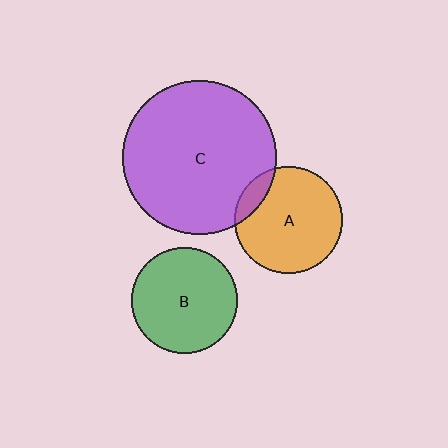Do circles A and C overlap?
Yes.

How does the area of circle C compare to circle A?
Approximately 2.1 times.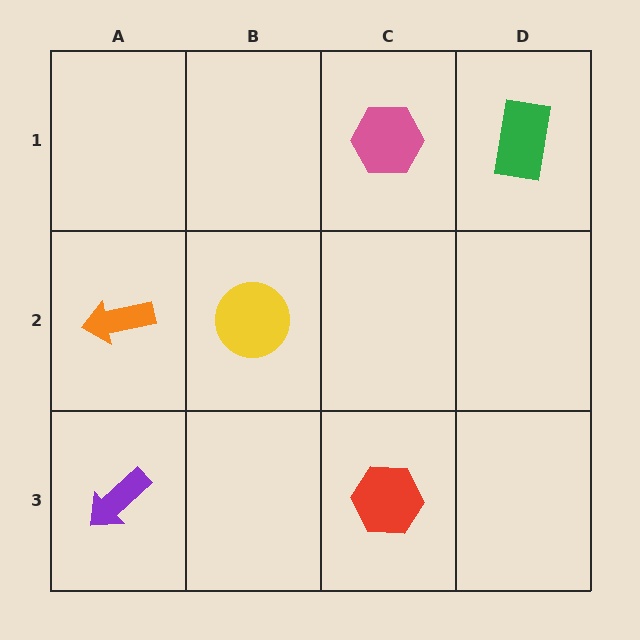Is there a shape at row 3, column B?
No, that cell is empty.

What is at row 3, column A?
A purple arrow.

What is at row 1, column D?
A green rectangle.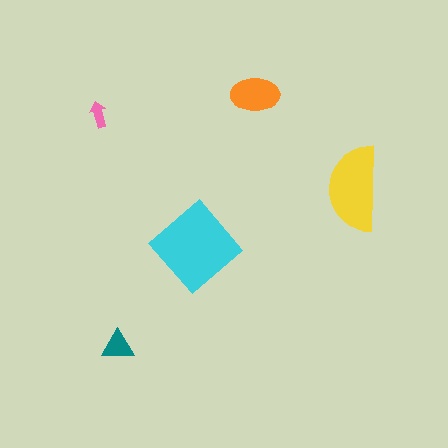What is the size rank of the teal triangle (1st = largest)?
4th.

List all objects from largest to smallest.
The cyan diamond, the yellow semicircle, the orange ellipse, the teal triangle, the pink arrow.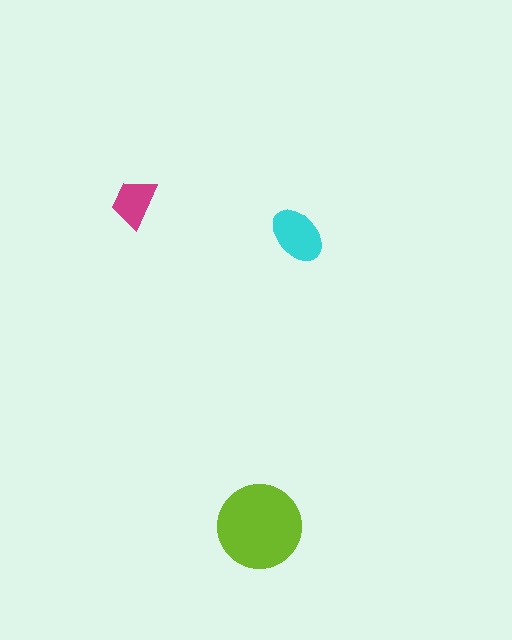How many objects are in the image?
There are 3 objects in the image.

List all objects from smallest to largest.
The magenta trapezoid, the cyan ellipse, the lime circle.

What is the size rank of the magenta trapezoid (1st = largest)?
3rd.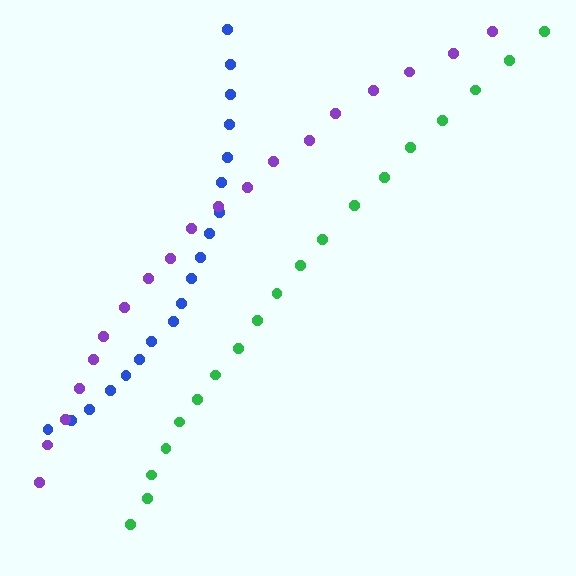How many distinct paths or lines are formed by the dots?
There are 3 distinct paths.